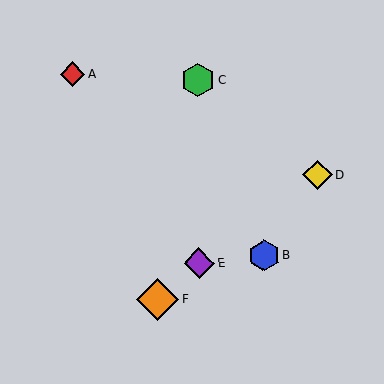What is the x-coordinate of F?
Object F is at x≈158.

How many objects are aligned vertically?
2 objects (C, E) are aligned vertically.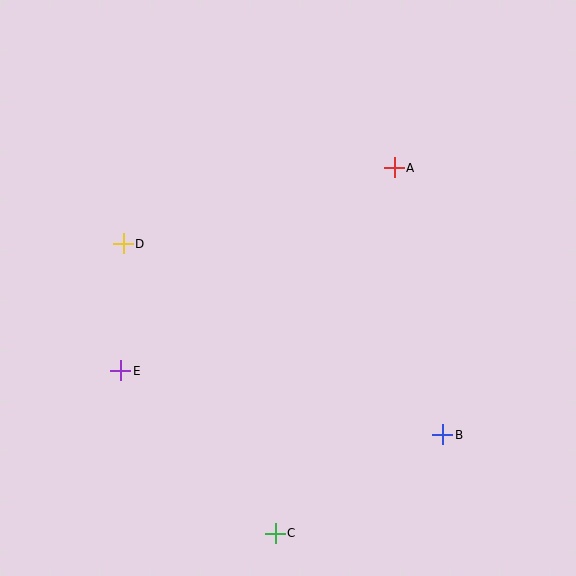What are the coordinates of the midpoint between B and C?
The midpoint between B and C is at (359, 484).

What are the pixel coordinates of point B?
Point B is at (443, 435).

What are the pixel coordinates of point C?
Point C is at (275, 533).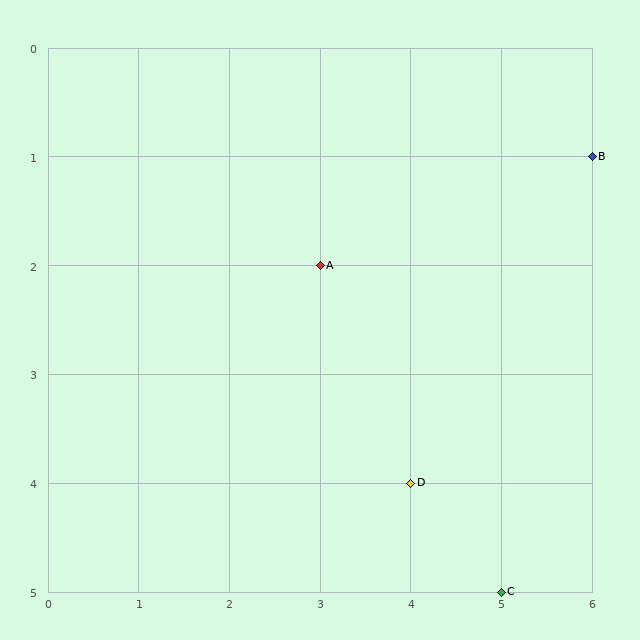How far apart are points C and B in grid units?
Points C and B are 1 column and 4 rows apart (about 4.1 grid units diagonally).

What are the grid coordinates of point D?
Point D is at grid coordinates (4, 4).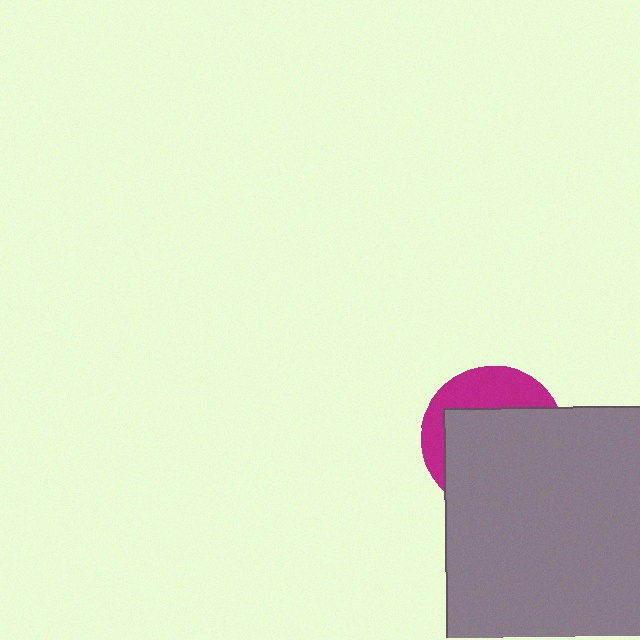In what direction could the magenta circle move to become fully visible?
The magenta circle could move up. That would shift it out from behind the gray rectangle entirely.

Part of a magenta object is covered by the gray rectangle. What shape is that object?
It is a circle.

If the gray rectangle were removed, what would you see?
You would see the complete magenta circle.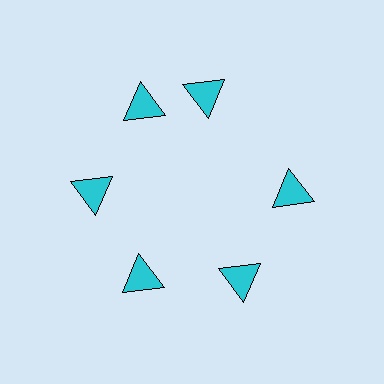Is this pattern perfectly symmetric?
No. The 6 cyan triangles are arranged in a ring, but one element near the 1 o'clock position is rotated out of alignment along the ring, breaking the 6-fold rotational symmetry.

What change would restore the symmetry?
The symmetry would be restored by rotating it back into even spacing with its neighbors so that all 6 triangles sit at equal angles and equal distance from the center.